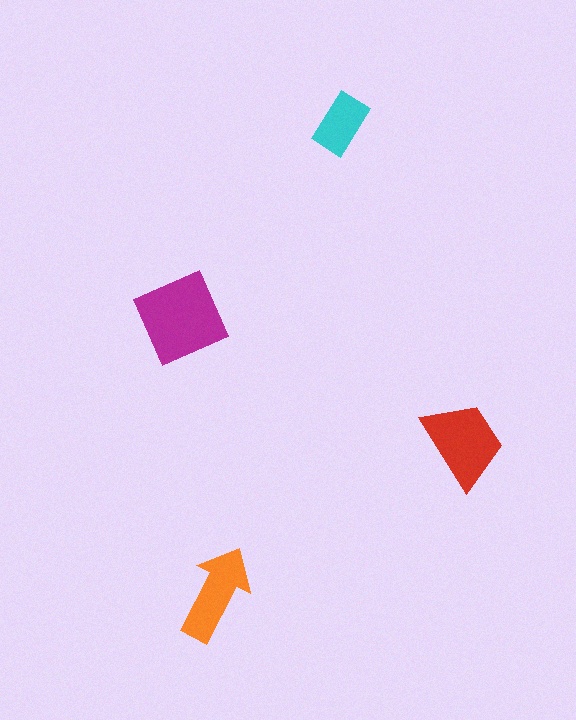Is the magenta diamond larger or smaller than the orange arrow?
Larger.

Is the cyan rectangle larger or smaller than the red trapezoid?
Smaller.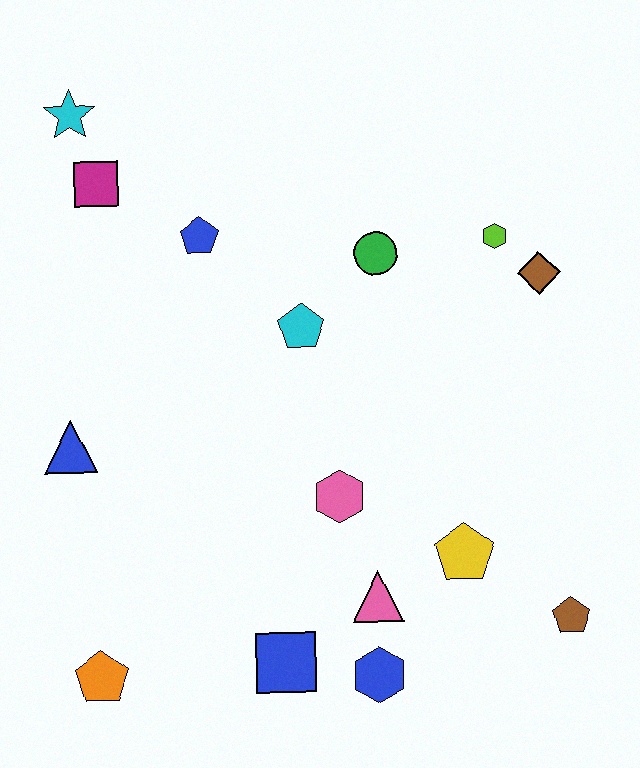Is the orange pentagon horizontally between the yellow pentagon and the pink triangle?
No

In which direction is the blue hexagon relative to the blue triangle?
The blue hexagon is to the right of the blue triangle.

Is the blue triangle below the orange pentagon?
No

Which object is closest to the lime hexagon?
The brown diamond is closest to the lime hexagon.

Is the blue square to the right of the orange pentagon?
Yes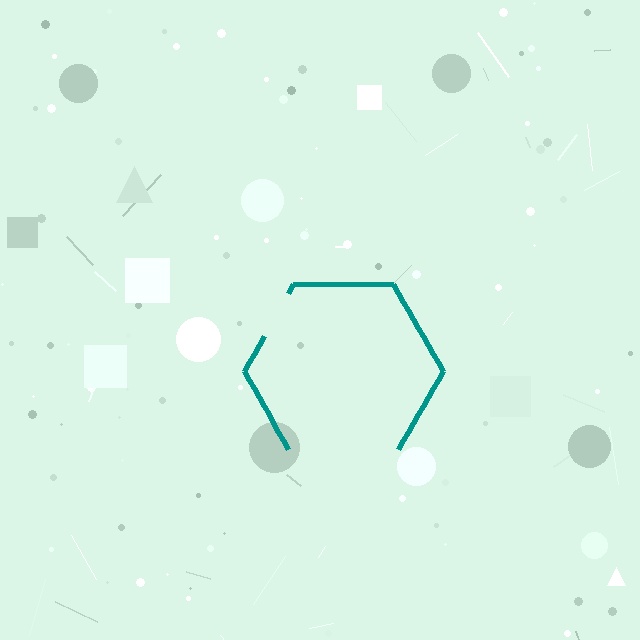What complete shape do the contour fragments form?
The contour fragments form a hexagon.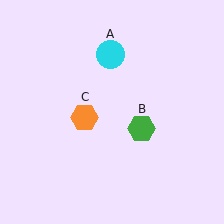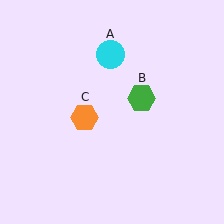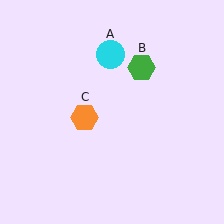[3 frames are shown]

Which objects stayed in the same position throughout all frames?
Cyan circle (object A) and orange hexagon (object C) remained stationary.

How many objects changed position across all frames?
1 object changed position: green hexagon (object B).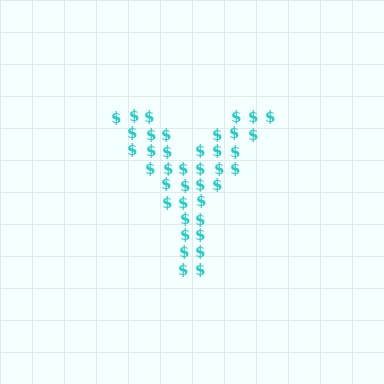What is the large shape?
The large shape is the letter Y.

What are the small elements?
The small elements are dollar signs.